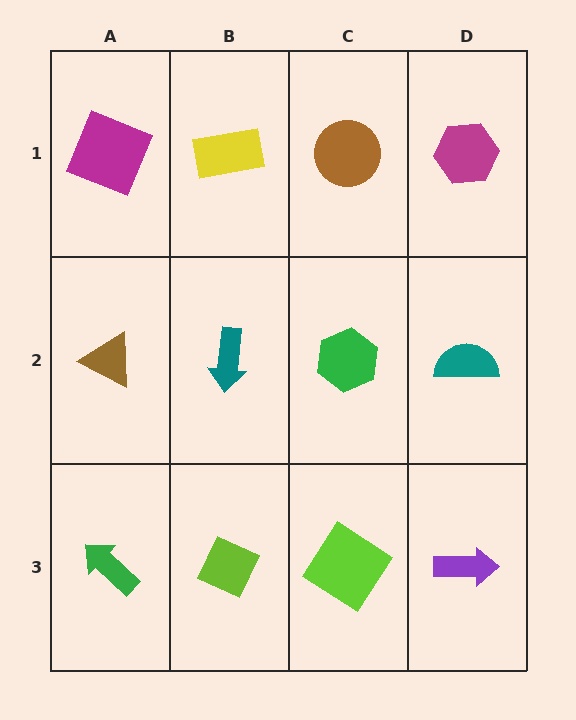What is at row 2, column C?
A green hexagon.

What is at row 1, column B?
A yellow rectangle.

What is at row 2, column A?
A brown triangle.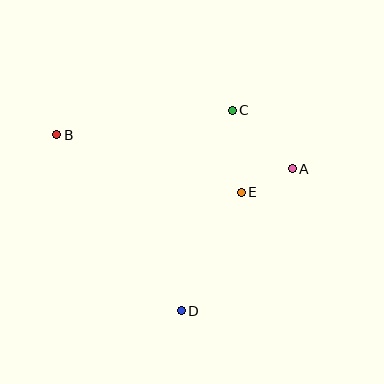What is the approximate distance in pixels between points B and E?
The distance between B and E is approximately 193 pixels.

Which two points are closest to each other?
Points A and E are closest to each other.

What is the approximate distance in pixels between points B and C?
The distance between B and C is approximately 177 pixels.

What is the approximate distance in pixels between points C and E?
The distance between C and E is approximately 83 pixels.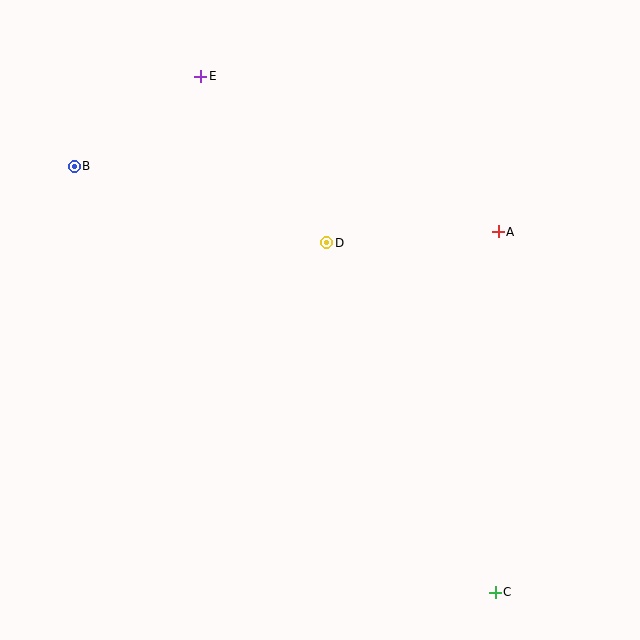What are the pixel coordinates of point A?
Point A is at (498, 232).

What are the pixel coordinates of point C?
Point C is at (495, 592).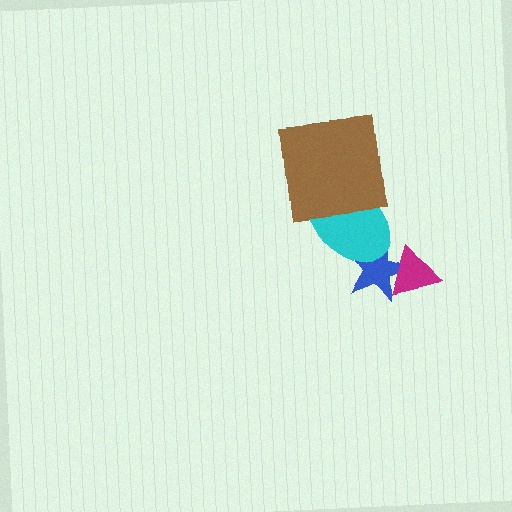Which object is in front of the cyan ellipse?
The brown square is in front of the cyan ellipse.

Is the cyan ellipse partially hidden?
Yes, it is partially covered by another shape.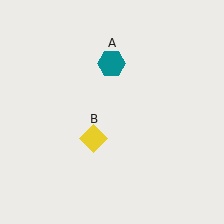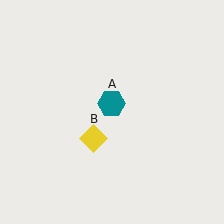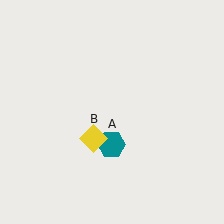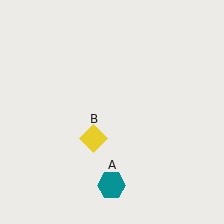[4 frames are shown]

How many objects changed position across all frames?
1 object changed position: teal hexagon (object A).